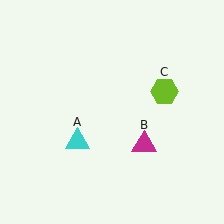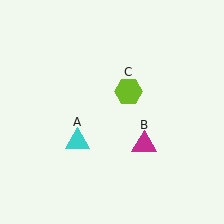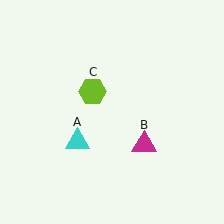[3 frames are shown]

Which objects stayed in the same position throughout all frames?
Cyan triangle (object A) and magenta triangle (object B) remained stationary.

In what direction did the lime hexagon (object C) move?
The lime hexagon (object C) moved left.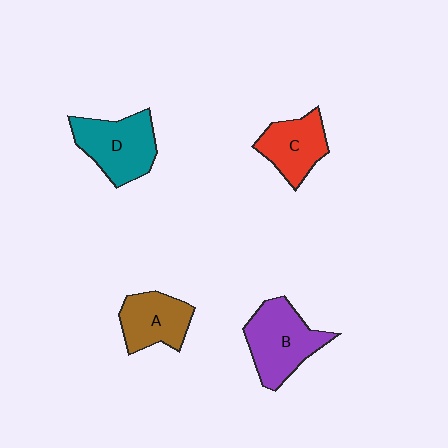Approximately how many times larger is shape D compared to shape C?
Approximately 1.3 times.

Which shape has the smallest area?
Shape C (red).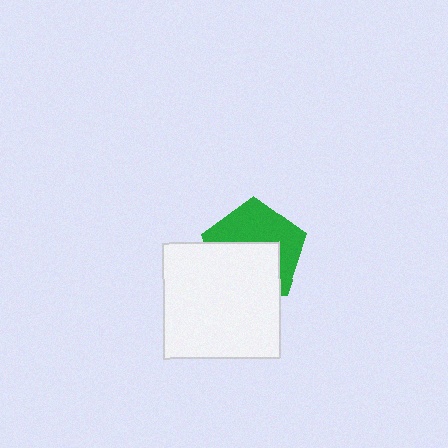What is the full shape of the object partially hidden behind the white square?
The partially hidden object is a green pentagon.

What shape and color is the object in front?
The object in front is a white square.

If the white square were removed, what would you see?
You would see the complete green pentagon.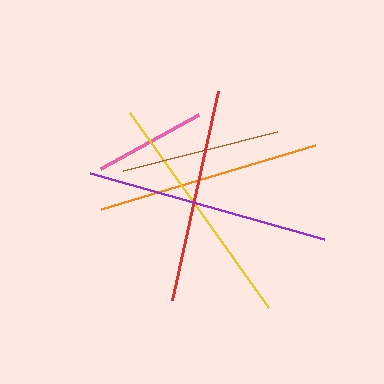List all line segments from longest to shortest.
From longest to shortest: purple, yellow, orange, red, brown, pink.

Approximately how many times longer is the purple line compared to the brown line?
The purple line is approximately 1.5 times the length of the brown line.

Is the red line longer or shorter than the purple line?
The purple line is longer than the red line.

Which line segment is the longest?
The purple line is the longest at approximately 242 pixels.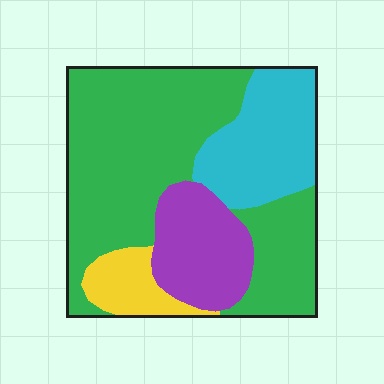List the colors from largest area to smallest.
From largest to smallest: green, cyan, purple, yellow.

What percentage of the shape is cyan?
Cyan covers 20% of the shape.